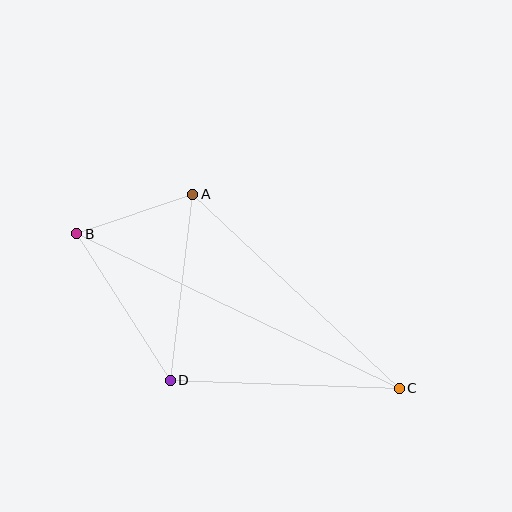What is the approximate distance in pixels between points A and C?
The distance between A and C is approximately 283 pixels.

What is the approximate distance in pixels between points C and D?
The distance between C and D is approximately 229 pixels.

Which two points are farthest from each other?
Points B and C are farthest from each other.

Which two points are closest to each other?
Points A and B are closest to each other.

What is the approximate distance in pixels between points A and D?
The distance between A and D is approximately 188 pixels.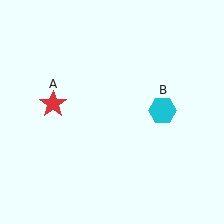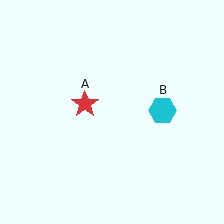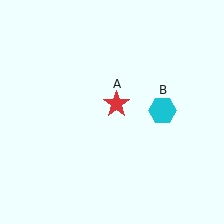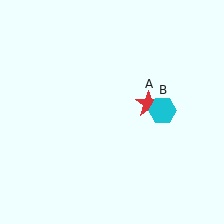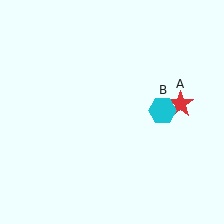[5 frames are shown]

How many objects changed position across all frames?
1 object changed position: red star (object A).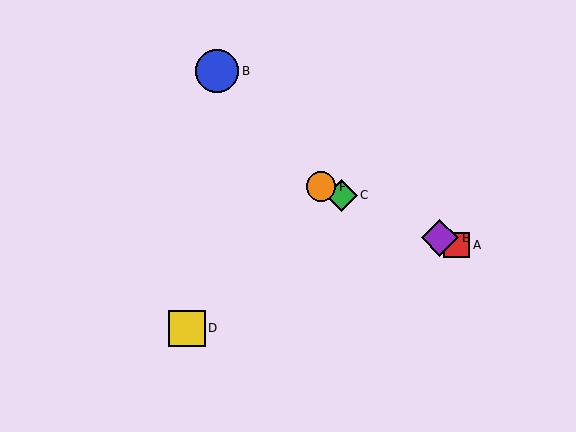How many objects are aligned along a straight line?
4 objects (A, C, E, F) are aligned along a straight line.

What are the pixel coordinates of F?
Object F is at (321, 187).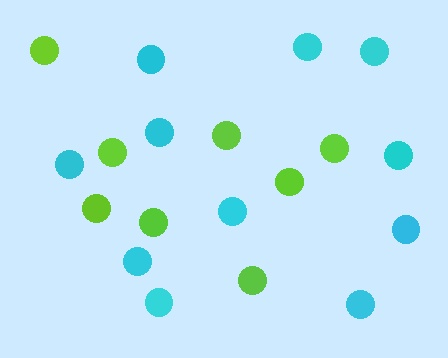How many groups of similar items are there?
There are 2 groups: one group of cyan circles (11) and one group of lime circles (8).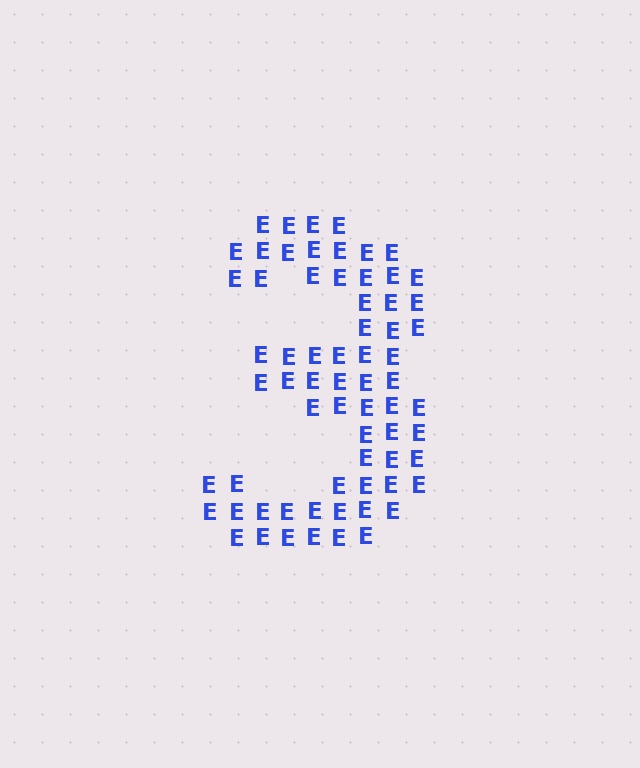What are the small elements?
The small elements are letter E's.